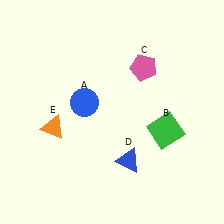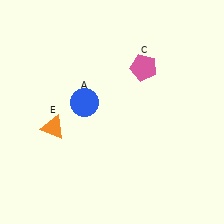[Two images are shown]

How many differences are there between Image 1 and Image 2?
There are 2 differences between the two images.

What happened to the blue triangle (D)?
The blue triangle (D) was removed in Image 2. It was in the bottom-right area of Image 1.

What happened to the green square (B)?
The green square (B) was removed in Image 2. It was in the bottom-right area of Image 1.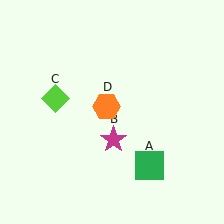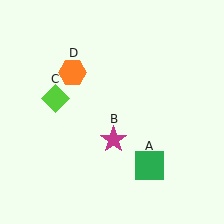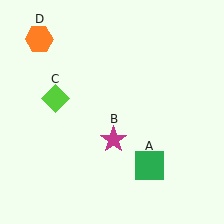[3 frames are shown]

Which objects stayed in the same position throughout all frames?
Green square (object A) and magenta star (object B) and lime diamond (object C) remained stationary.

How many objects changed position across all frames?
1 object changed position: orange hexagon (object D).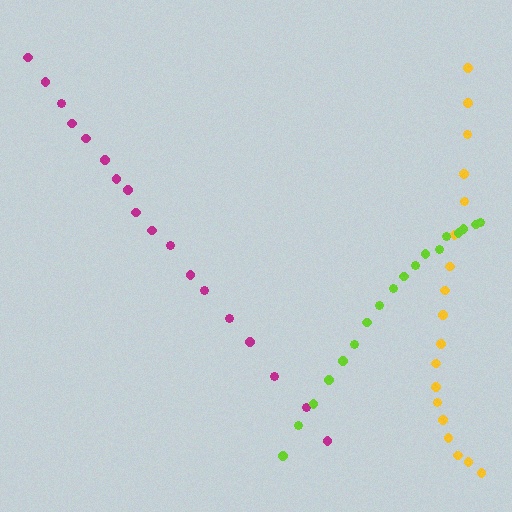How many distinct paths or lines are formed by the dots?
There are 3 distinct paths.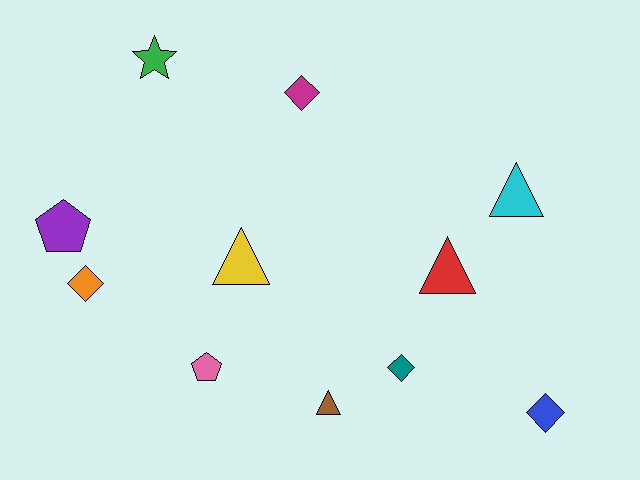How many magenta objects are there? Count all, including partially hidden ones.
There is 1 magenta object.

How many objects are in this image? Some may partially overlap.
There are 11 objects.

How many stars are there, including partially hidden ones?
There is 1 star.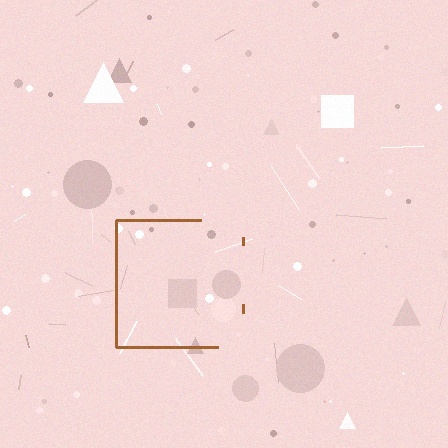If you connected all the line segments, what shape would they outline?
They would outline a square.